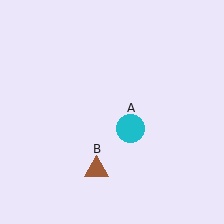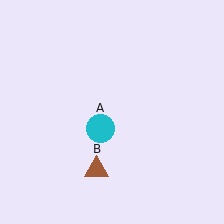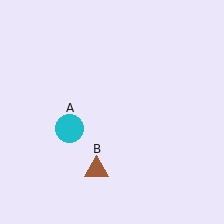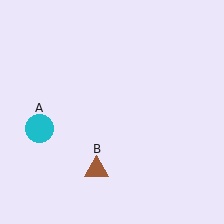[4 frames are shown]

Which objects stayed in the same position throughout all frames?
Brown triangle (object B) remained stationary.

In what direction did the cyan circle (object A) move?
The cyan circle (object A) moved left.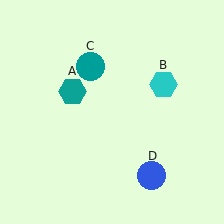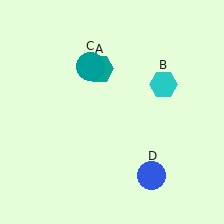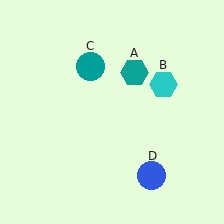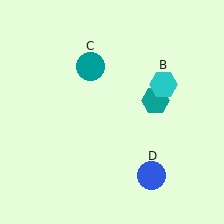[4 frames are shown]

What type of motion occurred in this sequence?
The teal hexagon (object A) rotated clockwise around the center of the scene.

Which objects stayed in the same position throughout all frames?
Cyan hexagon (object B) and teal circle (object C) and blue circle (object D) remained stationary.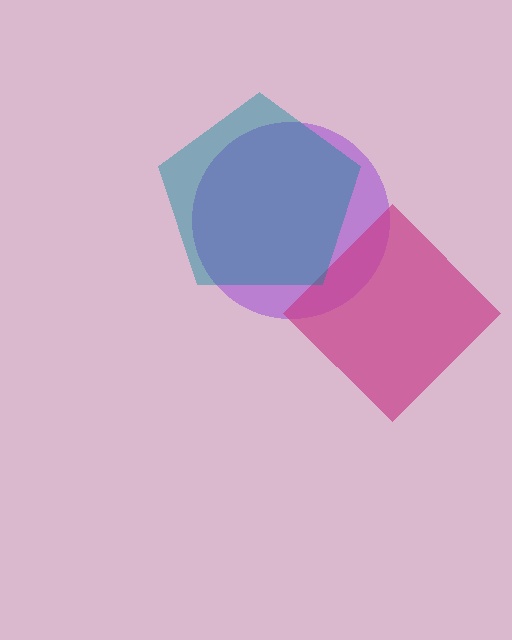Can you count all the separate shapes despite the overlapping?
Yes, there are 3 separate shapes.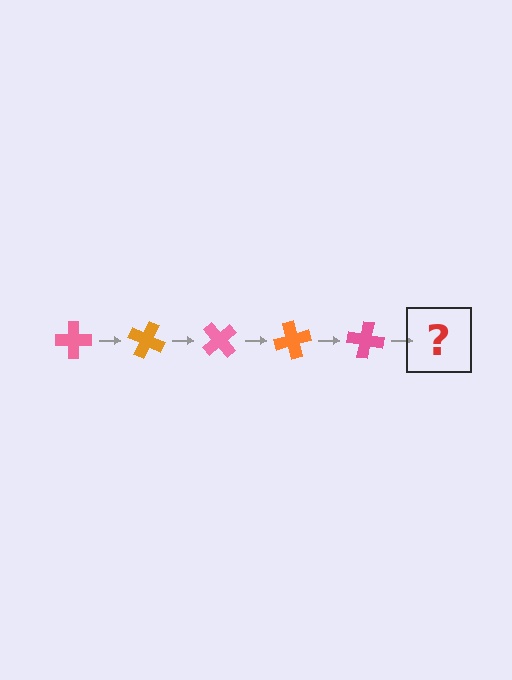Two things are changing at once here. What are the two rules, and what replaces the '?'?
The two rules are that it rotates 25 degrees each step and the color cycles through pink and orange. The '?' should be an orange cross, rotated 125 degrees from the start.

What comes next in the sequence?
The next element should be an orange cross, rotated 125 degrees from the start.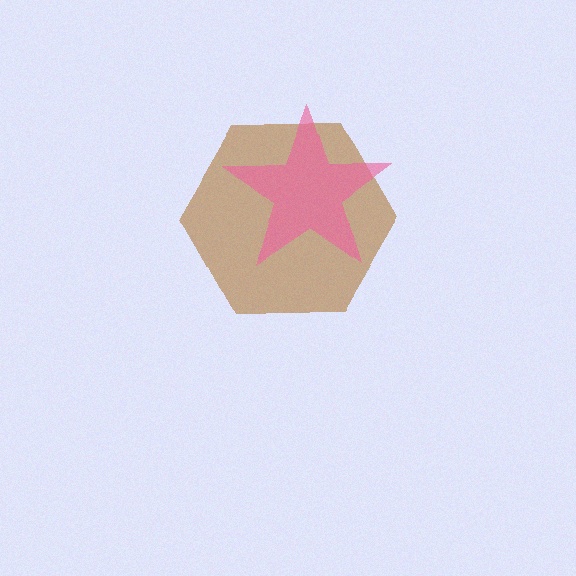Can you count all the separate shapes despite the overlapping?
Yes, there are 2 separate shapes.